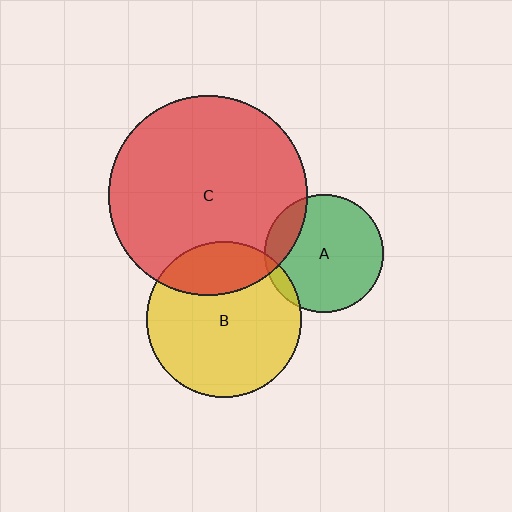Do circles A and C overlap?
Yes.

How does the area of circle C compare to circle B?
Approximately 1.6 times.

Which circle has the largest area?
Circle C (red).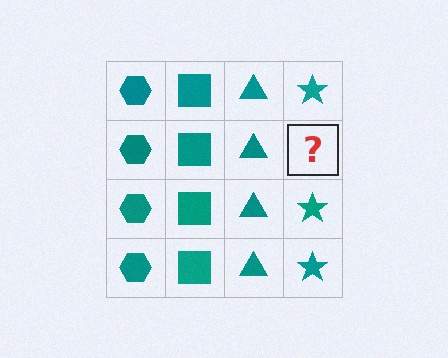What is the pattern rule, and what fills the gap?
The rule is that each column has a consistent shape. The gap should be filled with a teal star.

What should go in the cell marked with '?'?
The missing cell should contain a teal star.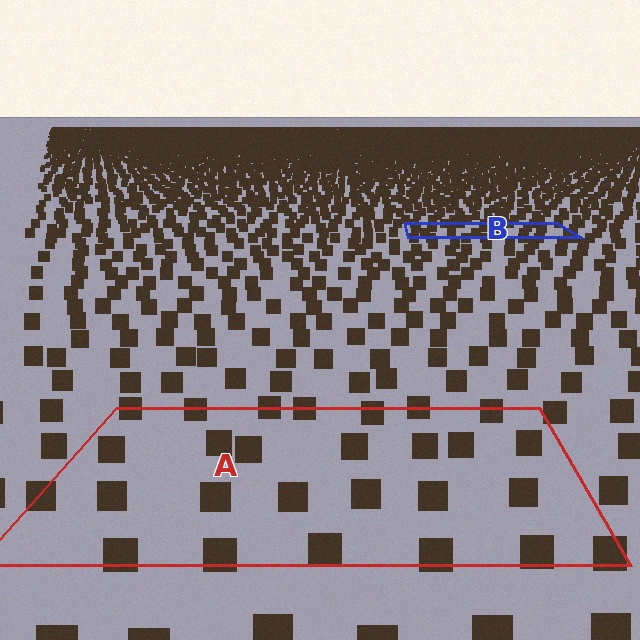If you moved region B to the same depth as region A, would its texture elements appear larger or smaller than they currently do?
They would appear larger. At a closer depth, the same texture elements are projected at a bigger on-screen size.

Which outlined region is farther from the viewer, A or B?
Region B is farther from the viewer — the texture elements inside it appear smaller and more densely packed.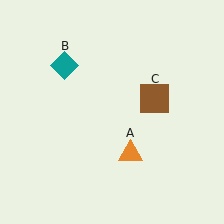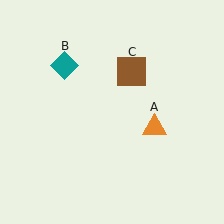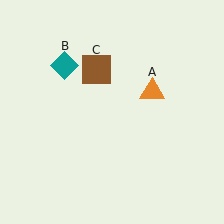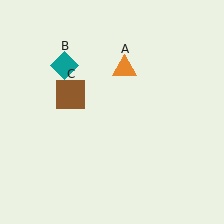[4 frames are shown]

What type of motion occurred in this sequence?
The orange triangle (object A), brown square (object C) rotated counterclockwise around the center of the scene.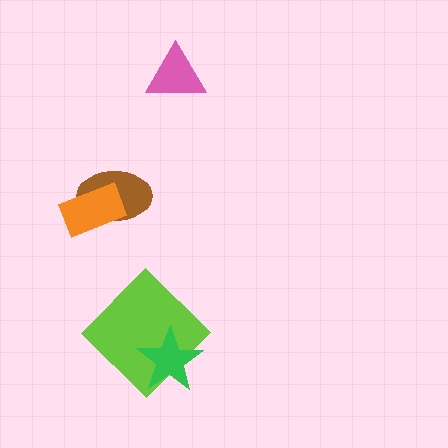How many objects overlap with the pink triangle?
0 objects overlap with the pink triangle.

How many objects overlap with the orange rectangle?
1 object overlaps with the orange rectangle.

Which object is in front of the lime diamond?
The green star is in front of the lime diamond.